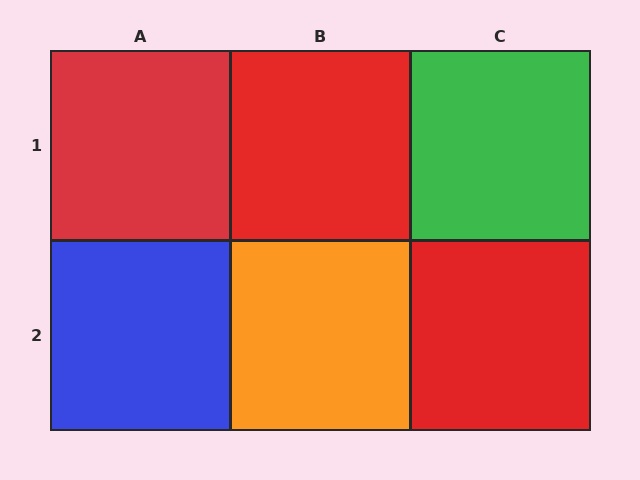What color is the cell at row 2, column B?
Orange.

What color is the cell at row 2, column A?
Blue.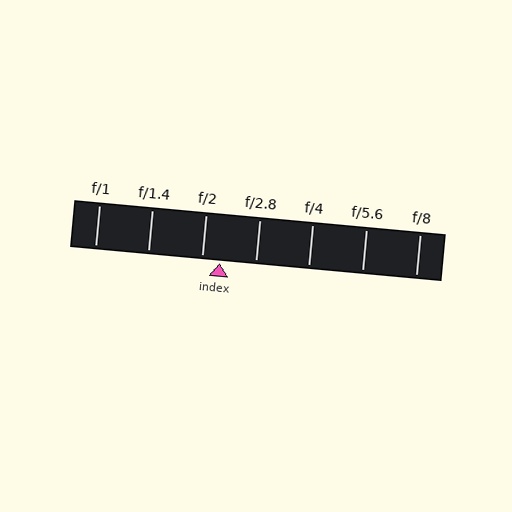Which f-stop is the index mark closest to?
The index mark is closest to f/2.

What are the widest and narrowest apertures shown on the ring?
The widest aperture shown is f/1 and the narrowest is f/8.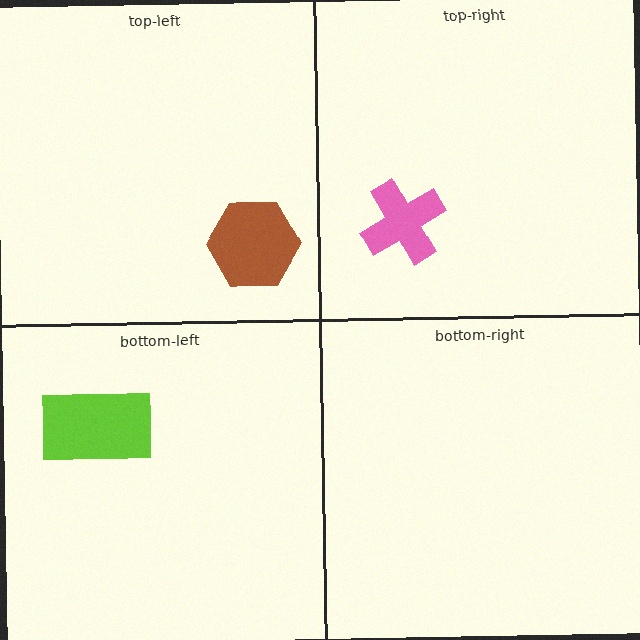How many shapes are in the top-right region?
1.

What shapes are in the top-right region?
The pink cross.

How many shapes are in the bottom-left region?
1.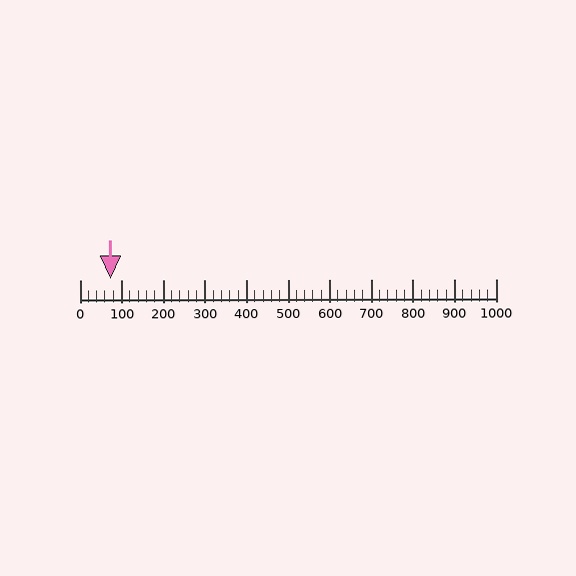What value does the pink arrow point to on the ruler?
The pink arrow points to approximately 73.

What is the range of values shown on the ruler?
The ruler shows values from 0 to 1000.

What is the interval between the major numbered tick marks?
The major tick marks are spaced 100 units apart.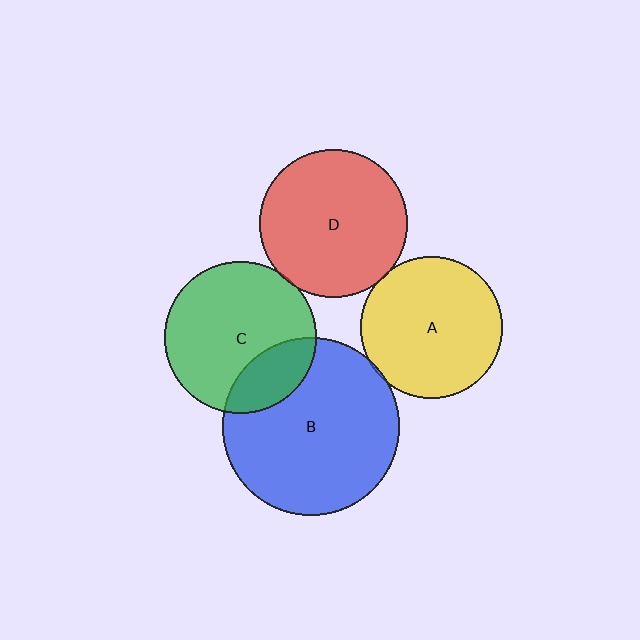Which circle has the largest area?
Circle B (blue).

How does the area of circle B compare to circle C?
Approximately 1.4 times.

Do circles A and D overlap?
Yes.